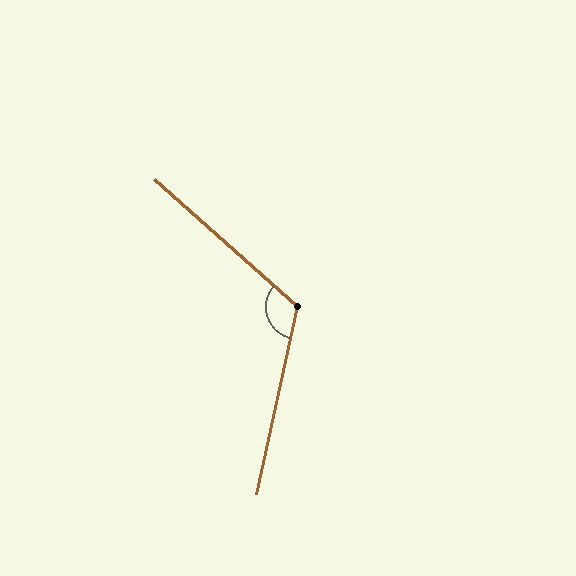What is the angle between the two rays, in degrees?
Approximately 119 degrees.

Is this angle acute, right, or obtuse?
It is obtuse.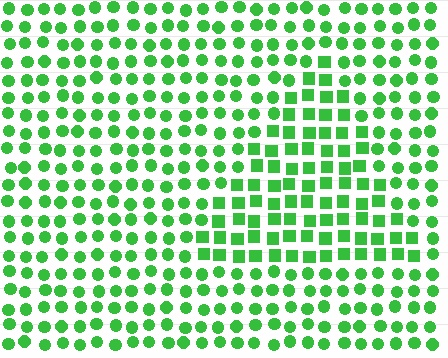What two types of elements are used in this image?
The image uses squares inside the triangle region and circles outside it.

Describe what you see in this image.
The image is filled with small green elements arranged in a uniform grid. A triangle-shaped region contains squares, while the surrounding area contains circles. The boundary is defined purely by the change in element shape.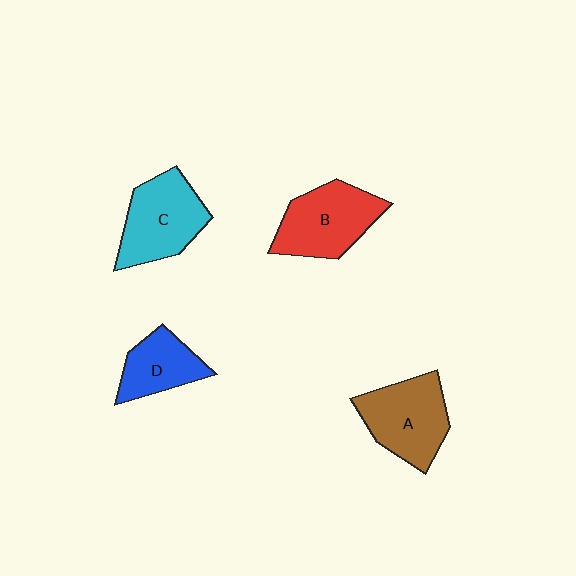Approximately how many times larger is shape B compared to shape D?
Approximately 1.4 times.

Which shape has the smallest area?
Shape D (blue).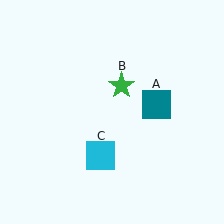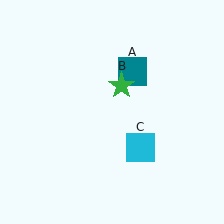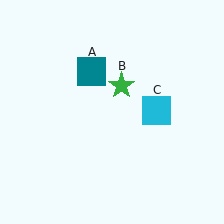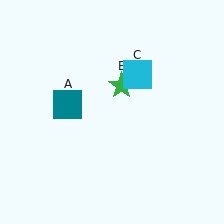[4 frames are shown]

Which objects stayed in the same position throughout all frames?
Green star (object B) remained stationary.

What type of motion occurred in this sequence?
The teal square (object A), cyan square (object C) rotated counterclockwise around the center of the scene.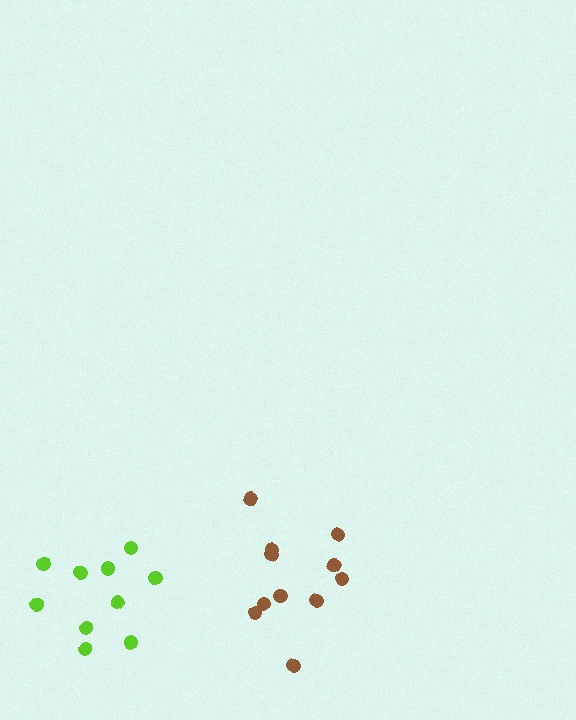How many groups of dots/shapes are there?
There are 2 groups.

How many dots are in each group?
Group 1: 10 dots, Group 2: 11 dots (21 total).